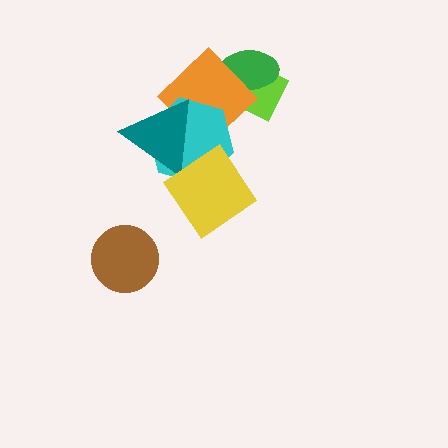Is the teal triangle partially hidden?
Yes, it is partially covered by another shape.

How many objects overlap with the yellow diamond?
2 objects overlap with the yellow diamond.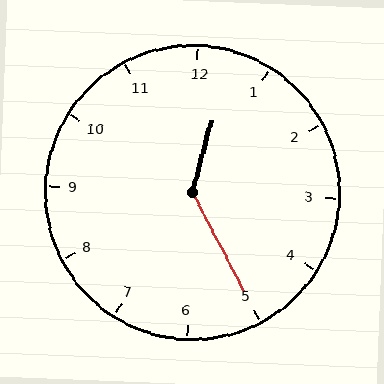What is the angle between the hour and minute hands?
Approximately 138 degrees.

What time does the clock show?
12:25.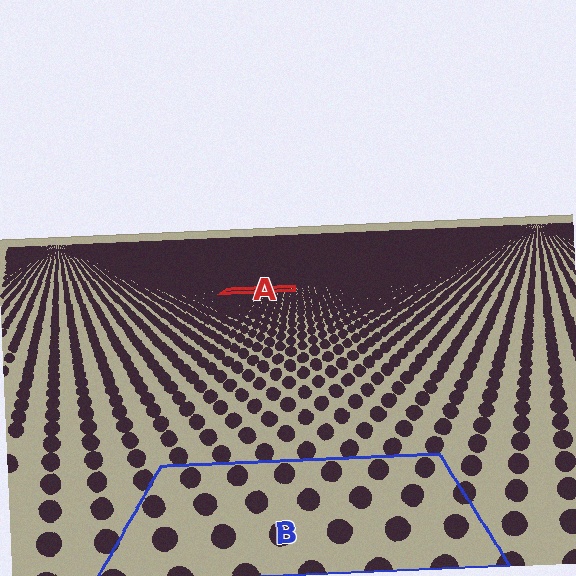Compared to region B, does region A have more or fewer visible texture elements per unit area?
Region A has more texture elements per unit area — they are packed more densely because it is farther away.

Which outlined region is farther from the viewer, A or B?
Region A is farther from the viewer — the texture elements inside it appear smaller and more densely packed.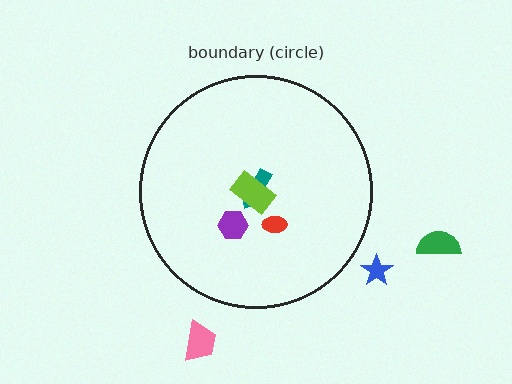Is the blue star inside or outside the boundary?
Outside.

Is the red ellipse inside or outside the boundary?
Inside.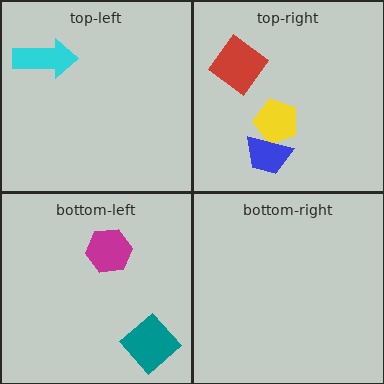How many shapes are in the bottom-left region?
2.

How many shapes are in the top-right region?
3.